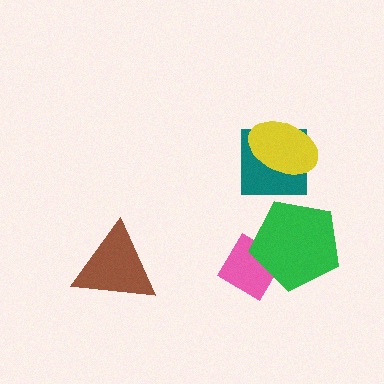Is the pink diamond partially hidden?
Yes, it is partially covered by another shape.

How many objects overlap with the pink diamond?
1 object overlaps with the pink diamond.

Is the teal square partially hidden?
Yes, it is partially covered by another shape.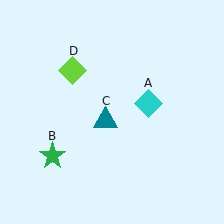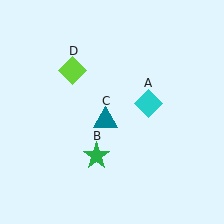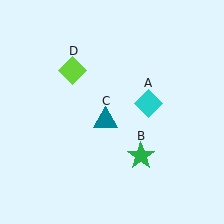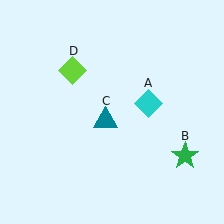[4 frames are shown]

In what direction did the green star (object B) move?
The green star (object B) moved right.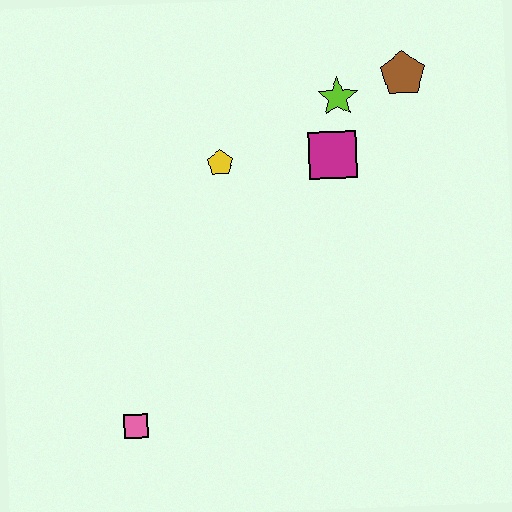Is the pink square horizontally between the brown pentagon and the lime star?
No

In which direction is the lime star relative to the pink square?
The lime star is above the pink square.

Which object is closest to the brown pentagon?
The lime star is closest to the brown pentagon.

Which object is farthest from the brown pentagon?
The pink square is farthest from the brown pentagon.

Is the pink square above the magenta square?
No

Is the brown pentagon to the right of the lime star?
Yes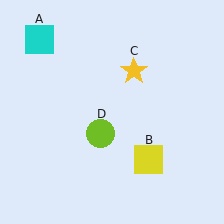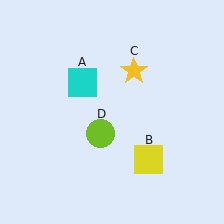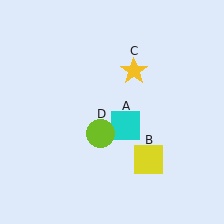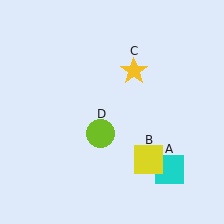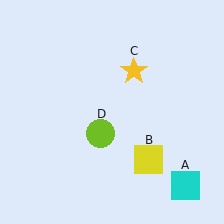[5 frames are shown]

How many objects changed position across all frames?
1 object changed position: cyan square (object A).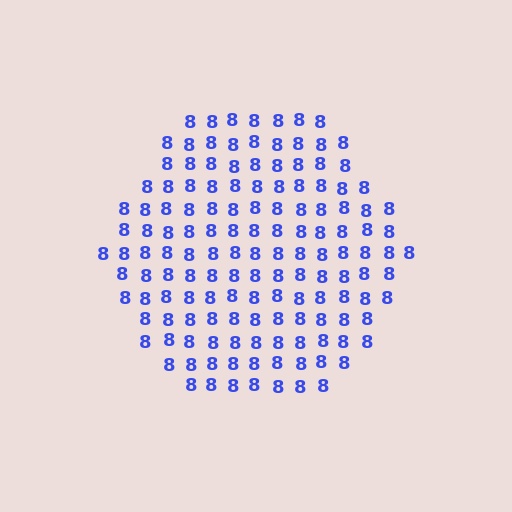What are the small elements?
The small elements are digit 8's.